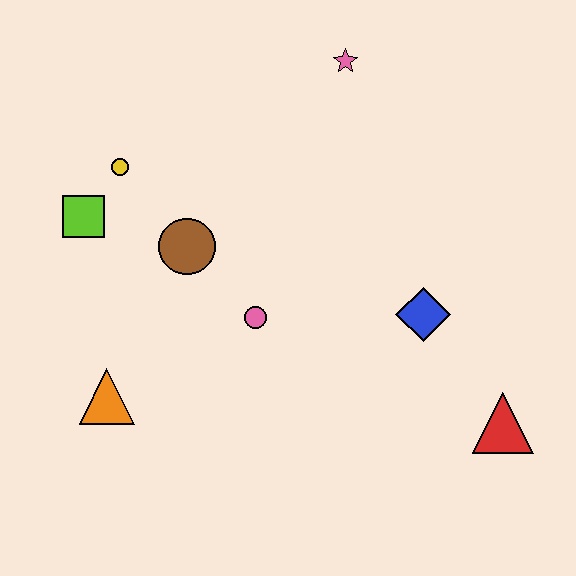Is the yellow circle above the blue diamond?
Yes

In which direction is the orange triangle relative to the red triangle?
The orange triangle is to the left of the red triangle.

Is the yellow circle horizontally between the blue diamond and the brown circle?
No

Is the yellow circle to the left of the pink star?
Yes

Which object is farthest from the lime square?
The red triangle is farthest from the lime square.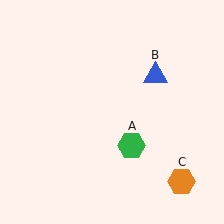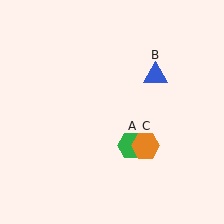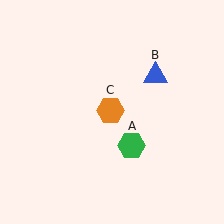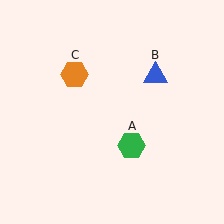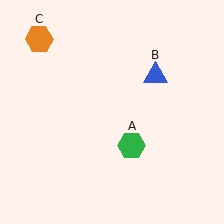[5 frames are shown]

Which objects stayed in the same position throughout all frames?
Green hexagon (object A) and blue triangle (object B) remained stationary.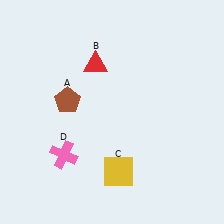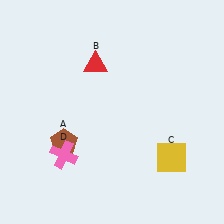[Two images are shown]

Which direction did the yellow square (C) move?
The yellow square (C) moved right.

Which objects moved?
The objects that moved are: the brown pentagon (A), the yellow square (C).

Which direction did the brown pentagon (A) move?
The brown pentagon (A) moved down.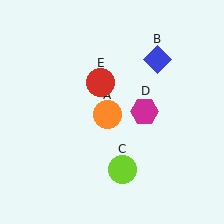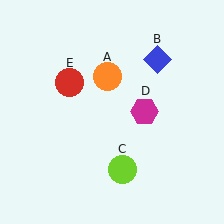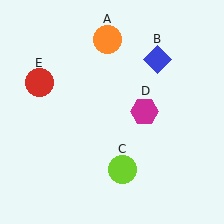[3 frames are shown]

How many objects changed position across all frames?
2 objects changed position: orange circle (object A), red circle (object E).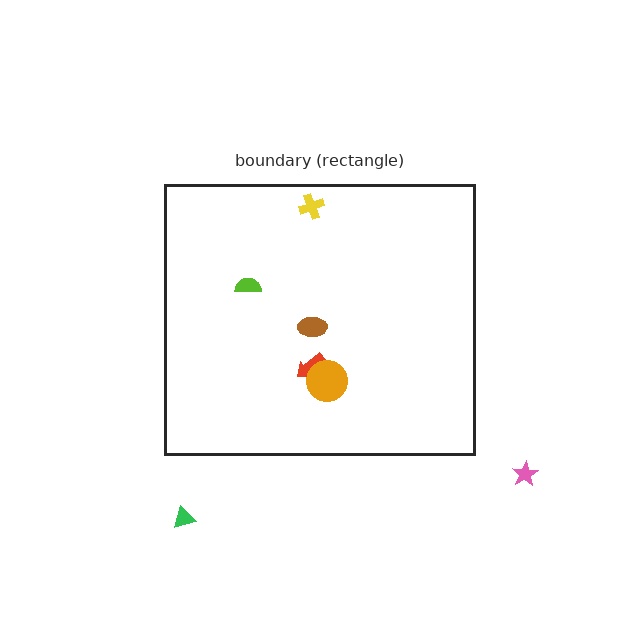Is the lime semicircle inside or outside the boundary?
Inside.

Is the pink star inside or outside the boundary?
Outside.